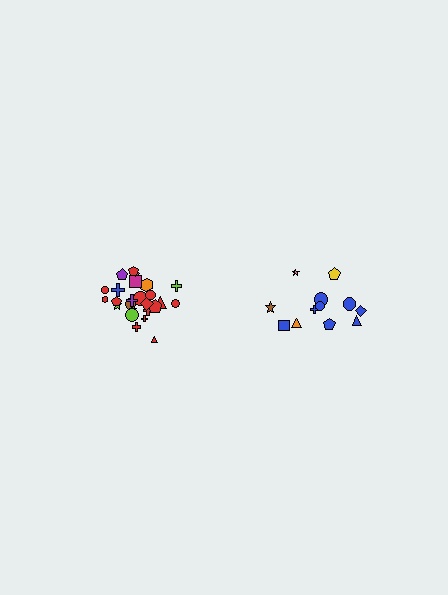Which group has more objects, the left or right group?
The left group.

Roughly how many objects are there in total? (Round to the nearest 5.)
Roughly 35 objects in total.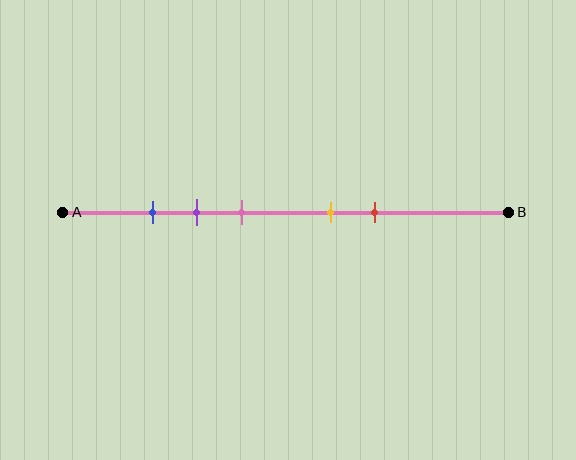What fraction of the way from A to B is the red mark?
The red mark is approximately 70% (0.7) of the way from A to B.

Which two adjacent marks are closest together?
The blue and purple marks are the closest adjacent pair.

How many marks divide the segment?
There are 5 marks dividing the segment.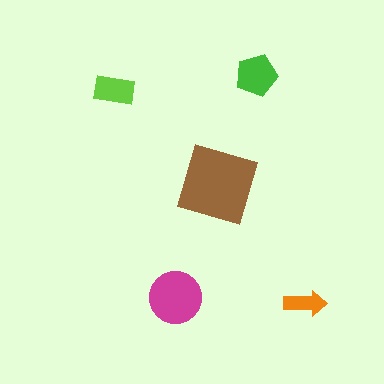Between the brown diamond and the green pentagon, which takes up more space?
The brown diamond.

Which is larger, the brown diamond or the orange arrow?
The brown diamond.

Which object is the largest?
The brown diamond.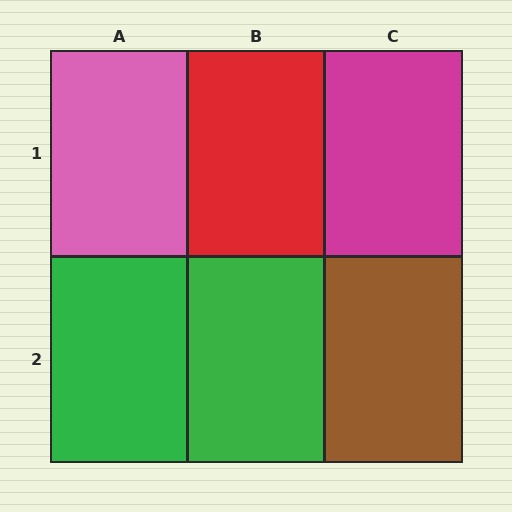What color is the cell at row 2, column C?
Brown.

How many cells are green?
2 cells are green.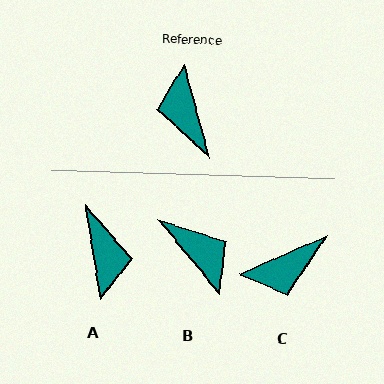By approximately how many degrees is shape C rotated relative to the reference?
Approximately 99 degrees counter-clockwise.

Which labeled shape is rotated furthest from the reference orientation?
A, about 174 degrees away.